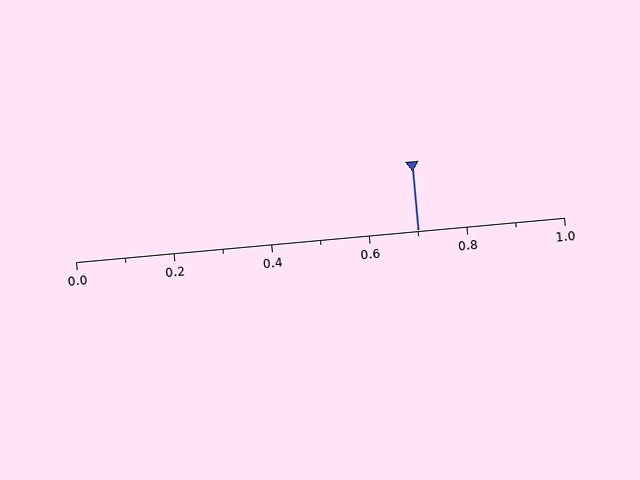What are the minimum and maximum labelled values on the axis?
The axis runs from 0.0 to 1.0.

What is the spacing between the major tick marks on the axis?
The major ticks are spaced 0.2 apart.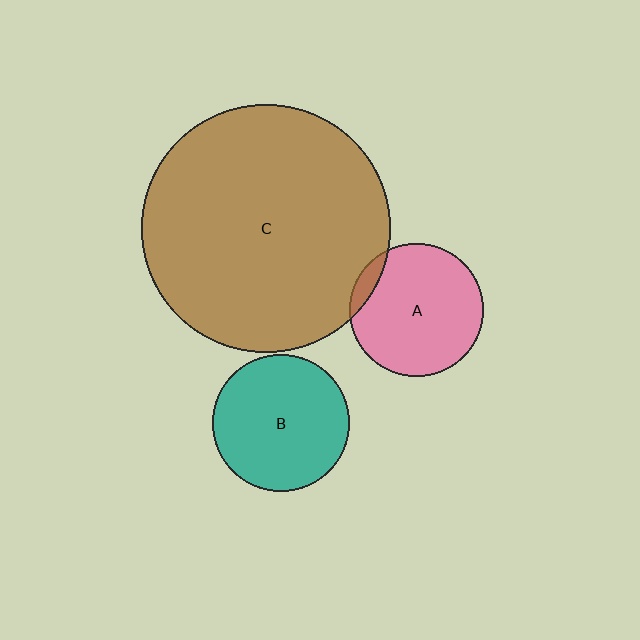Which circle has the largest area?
Circle C (brown).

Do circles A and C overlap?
Yes.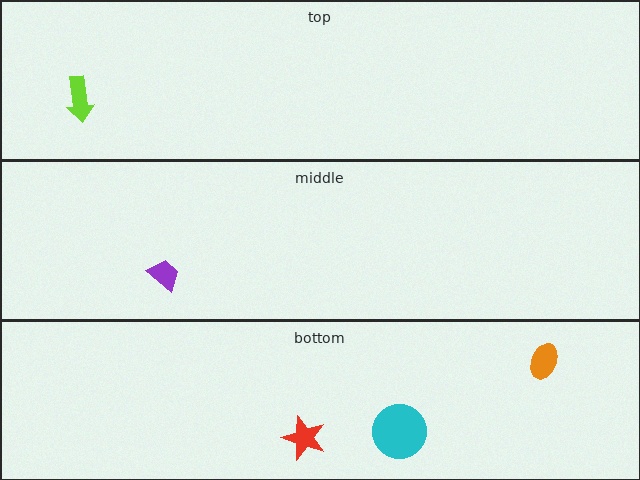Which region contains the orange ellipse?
The bottom region.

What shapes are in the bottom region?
The cyan circle, the red star, the orange ellipse.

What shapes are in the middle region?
The purple trapezoid.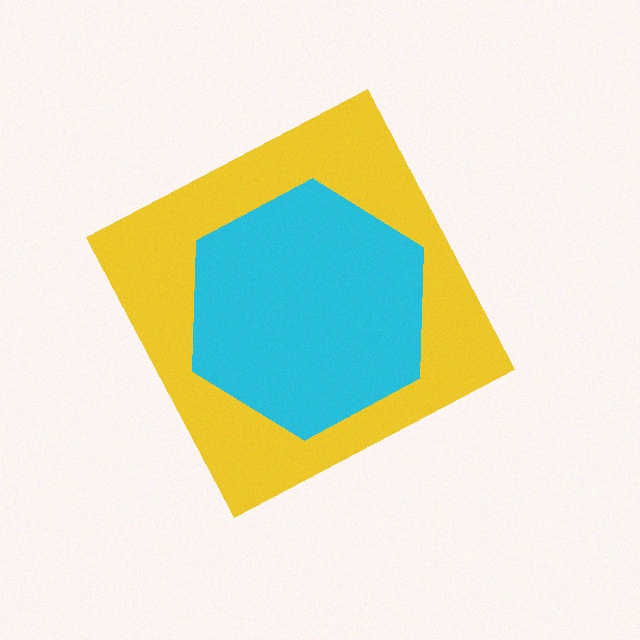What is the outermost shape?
The yellow diamond.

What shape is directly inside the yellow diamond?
The cyan hexagon.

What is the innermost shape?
The cyan hexagon.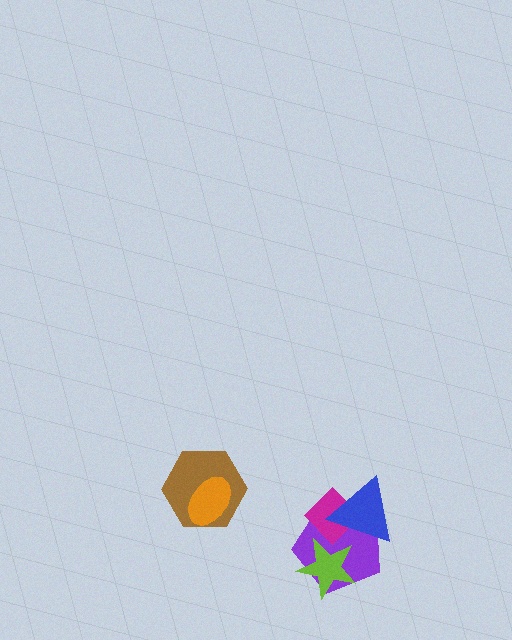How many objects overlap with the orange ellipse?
1 object overlaps with the orange ellipse.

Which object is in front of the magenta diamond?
The blue triangle is in front of the magenta diamond.